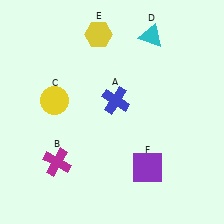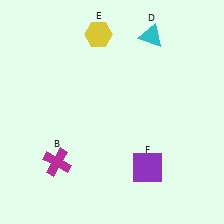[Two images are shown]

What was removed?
The yellow circle (C), the blue cross (A) were removed in Image 2.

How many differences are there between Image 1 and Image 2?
There are 2 differences between the two images.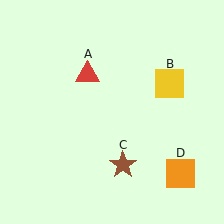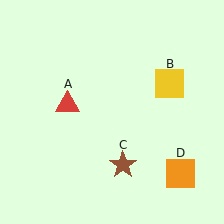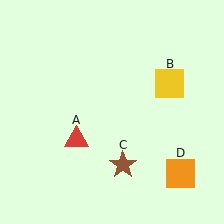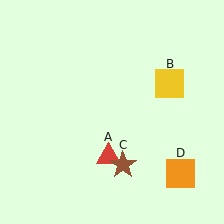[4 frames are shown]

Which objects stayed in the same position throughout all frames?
Yellow square (object B) and brown star (object C) and orange square (object D) remained stationary.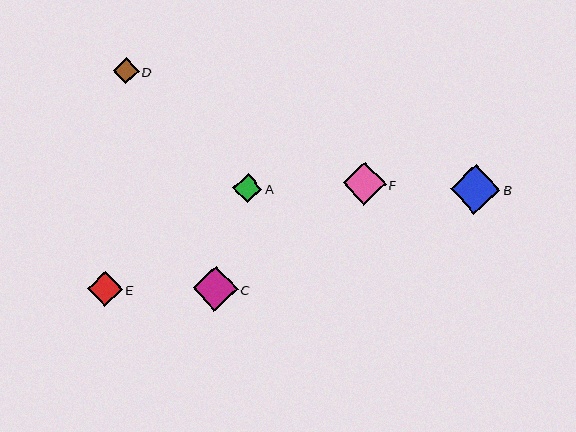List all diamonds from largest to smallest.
From largest to smallest: B, C, F, E, A, D.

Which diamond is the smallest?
Diamond D is the smallest with a size of approximately 26 pixels.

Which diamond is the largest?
Diamond B is the largest with a size of approximately 50 pixels.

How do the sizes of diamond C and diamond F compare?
Diamond C and diamond F are approximately the same size.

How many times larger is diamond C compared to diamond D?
Diamond C is approximately 1.7 times the size of diamond D.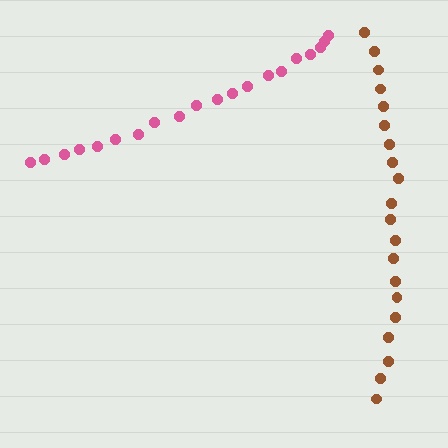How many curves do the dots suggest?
There are 2 distinct paths.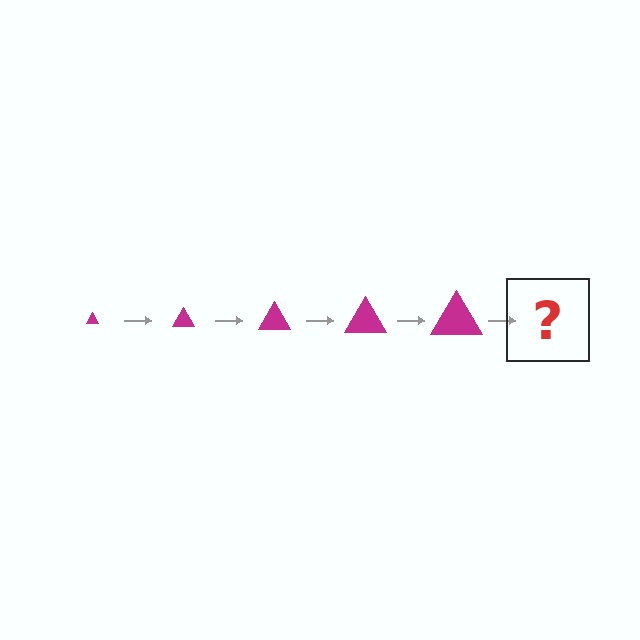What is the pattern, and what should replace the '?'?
The pattern is that the triangle gets progressively larger each step. The '?' should be a magenta triangle, larger than the previous one.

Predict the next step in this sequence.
The next step is a magenta triangle, larger than the previous one.